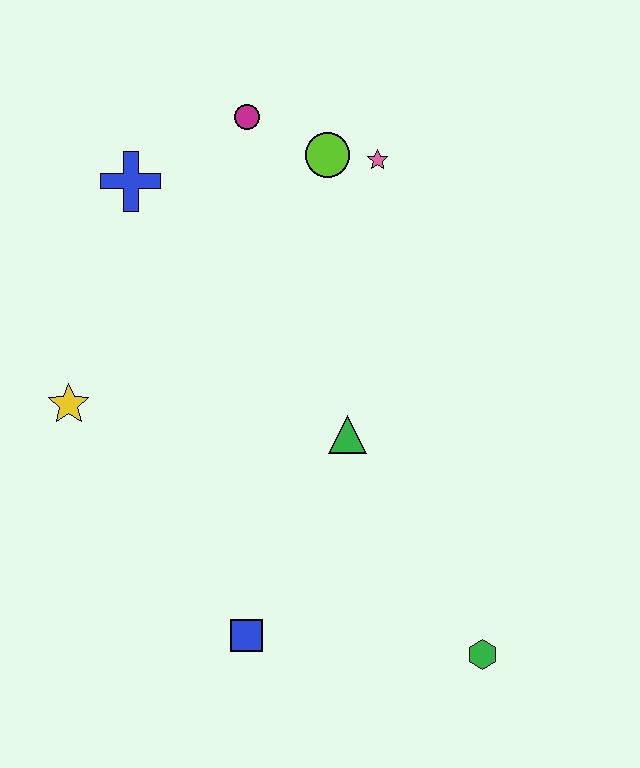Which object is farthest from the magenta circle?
The green hexagon is farthest from the magenta circle.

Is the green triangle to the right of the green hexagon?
No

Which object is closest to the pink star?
The lime circle is closest to the pink star.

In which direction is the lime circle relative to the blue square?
The lime circle is above the blue square.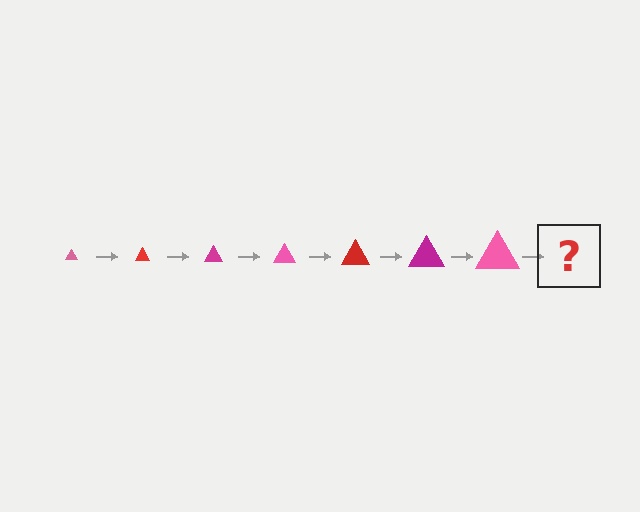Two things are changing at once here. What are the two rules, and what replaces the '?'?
The two rules are that the triangle grows larger each step and the color cycles through pink, red, and magenta. The '?' should be a red triangle, larger than the previous one.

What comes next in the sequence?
The next element should be a red triangle, larger than the previous one.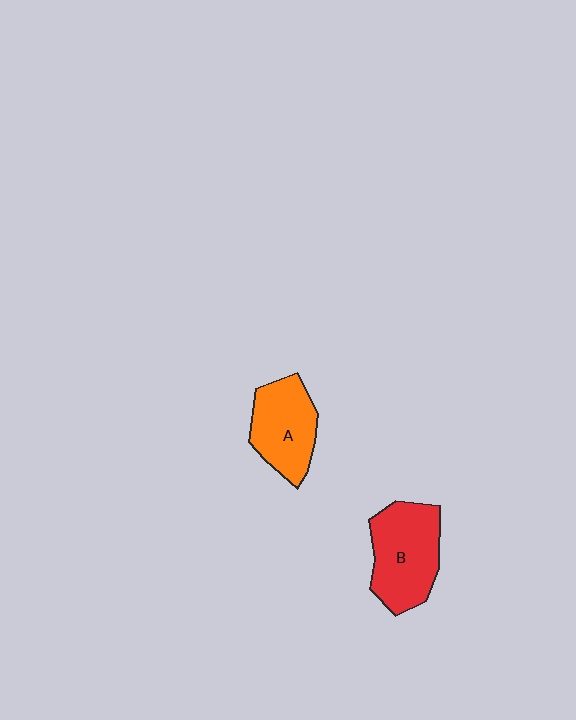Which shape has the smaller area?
Shape A (orange).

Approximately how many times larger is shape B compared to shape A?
Approximately 1.2 times.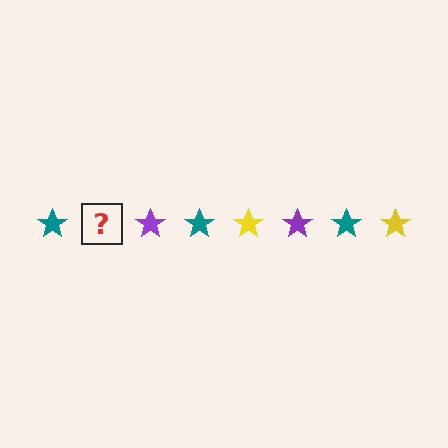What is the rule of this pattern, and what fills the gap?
The rule is that the pattern cycles through teal, yellow, purple stars. The gap should be filled with a yellow star.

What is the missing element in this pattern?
The missing element is a yellow star.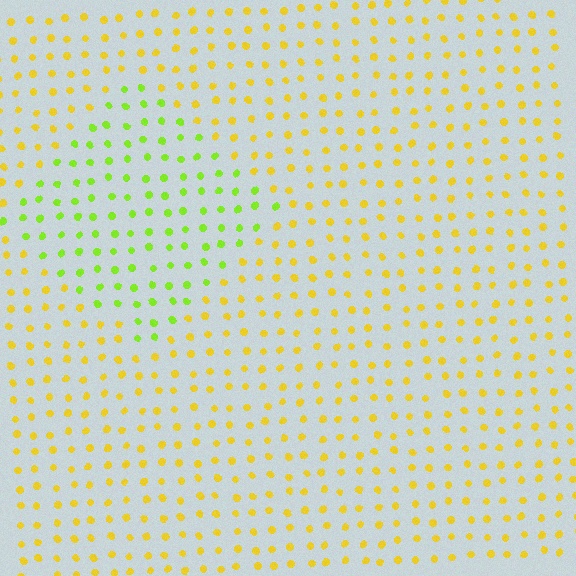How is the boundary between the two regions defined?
The boundary is defined purely by a slight shift in hue (about 42 degrees). Spacing, size, and orientation are identical on both sides.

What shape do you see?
I see a diamond.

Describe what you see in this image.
The image is filled with small yellow elements in a uniform arrangement. A diamond-shaped region is visible where the elements are tinted to a slightly different hue, forming a subtle color boundary.